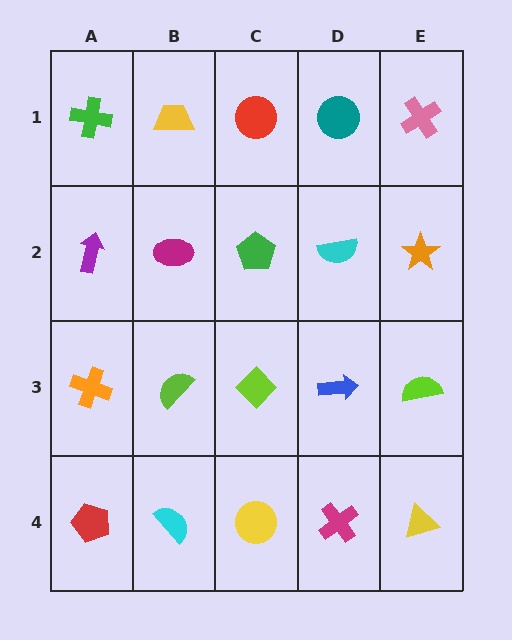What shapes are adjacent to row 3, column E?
An orange star (row 2, column E), a yellow triangle (row 4, column E), a blue arrow (row 3, column D).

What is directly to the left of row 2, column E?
A cyan semicircle.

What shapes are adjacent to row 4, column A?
An orange cross (row 3, column A), a cyan semicircle (row 4, column B).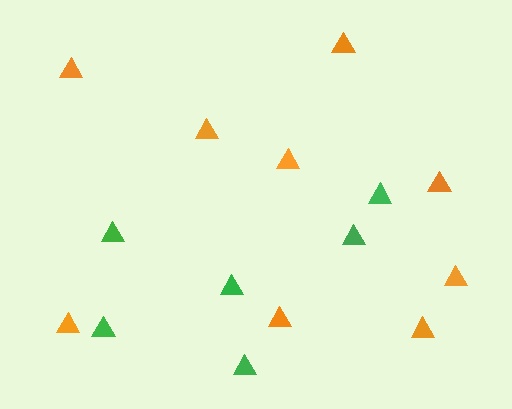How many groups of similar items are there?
There are 2 groups: one group of orange triangles (9) and one group of green triangles (6).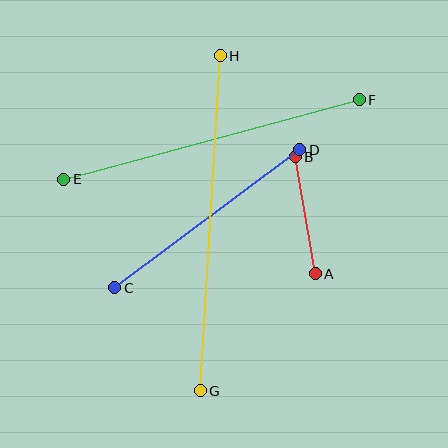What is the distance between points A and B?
The distance is approximately 119 pixels.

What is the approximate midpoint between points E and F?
The midpoint is at approximately (211, 139) pixels.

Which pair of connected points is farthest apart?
Points G and H are farthest apart.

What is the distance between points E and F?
The distance is approximately 306 pixels.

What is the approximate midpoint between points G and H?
The midpoint is at approximately (210, 223) pixels.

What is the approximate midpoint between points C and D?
The midpoint is at approximately (207, 219) pixels.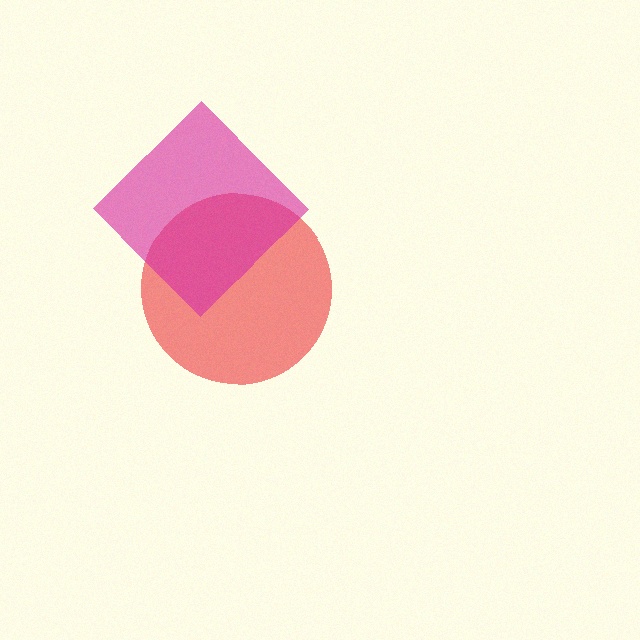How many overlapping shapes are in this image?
There are 2 overlapping shapes in the image.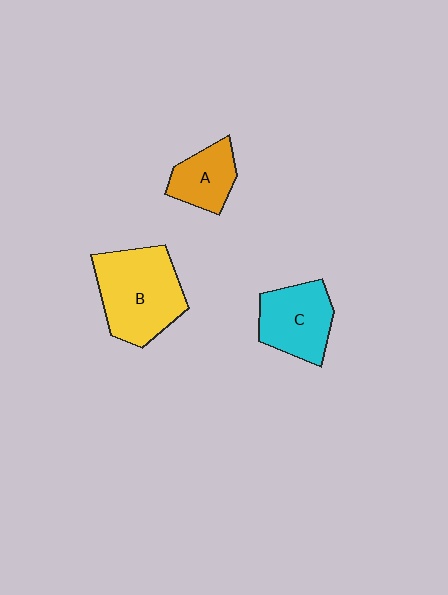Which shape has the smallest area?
Shape A (orange).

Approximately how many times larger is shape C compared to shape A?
Approximately 1.4 times.